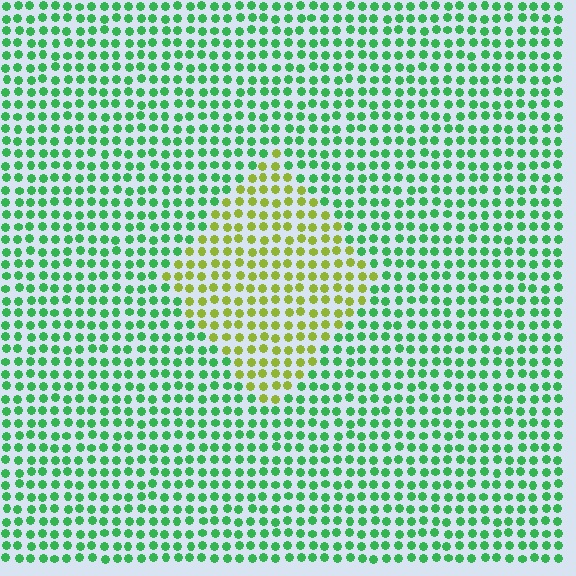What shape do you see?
I see a diamond.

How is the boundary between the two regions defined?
The boundary is defined purely by a slight shift in hue (about 56 degrees). Spacing, size, and orientation are identical on both sides.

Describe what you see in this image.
The image is filled with small green elements in a uniform arrangement. A diamond-shaped region is visible where the elements are tinted to a slightly different hue, forming a subtle color boundary.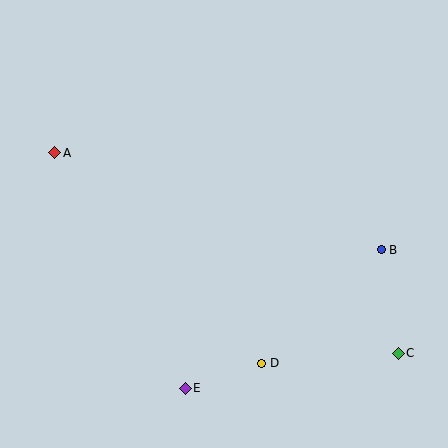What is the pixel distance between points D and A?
The distance between D and A is 295 pixels.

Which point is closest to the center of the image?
Point D at (262, 363) is closest to the center.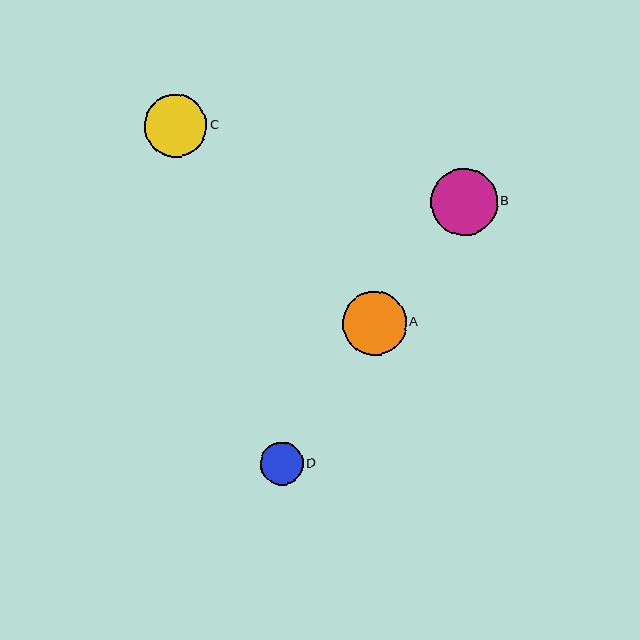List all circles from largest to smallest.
From largest to smallest: B, A, C, D.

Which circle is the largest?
Circle B is the largest with a size of approximately 67 pixels.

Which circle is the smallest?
Circle D is the smallest with a size of approximately 43 pixels.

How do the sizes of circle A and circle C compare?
Circle A and circle C are approximately the same size.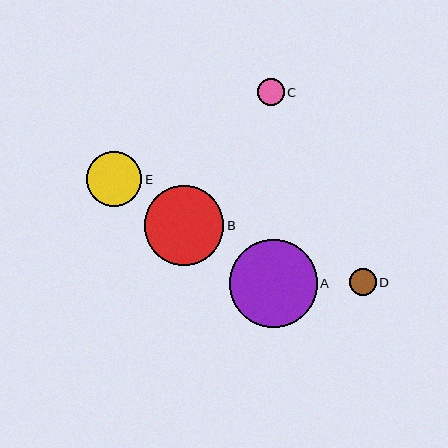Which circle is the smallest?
Circle D is the smallest with a size of approximately 27 pixels.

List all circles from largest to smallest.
From largest to smallest: A, B, E, C, D.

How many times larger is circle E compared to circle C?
Circle E is approximately 2.0 times the size of circle C.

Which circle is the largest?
Circle A is the largest with a size of approximately 88 pixels.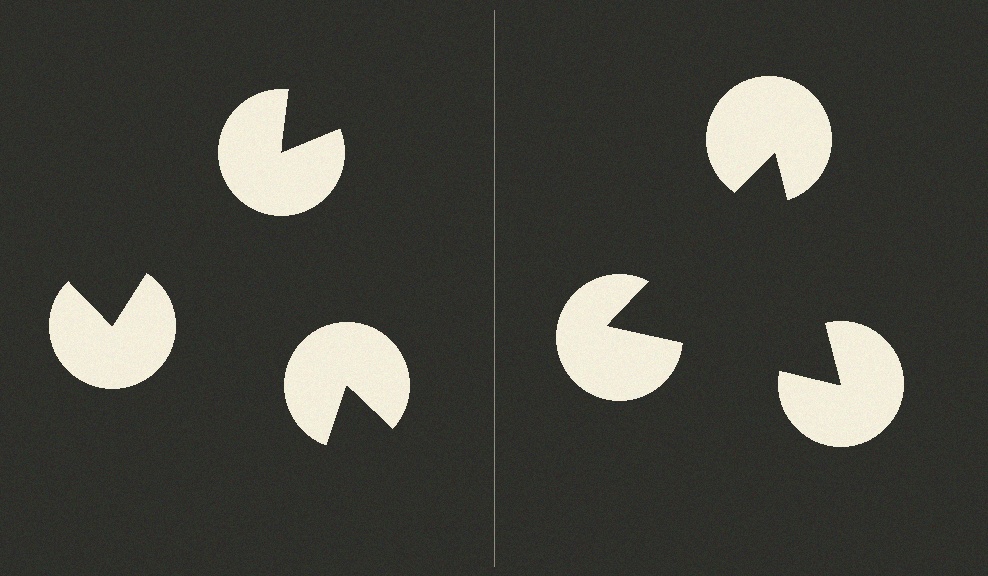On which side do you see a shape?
An illusory triangle appears on the right side. On the left side the wedge cuts are rotated, so no coherent shape forms.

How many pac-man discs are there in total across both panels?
6 — 3 on each side.